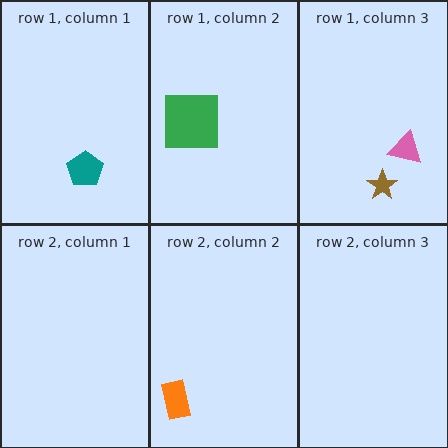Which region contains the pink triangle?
The row 1, column 3 region.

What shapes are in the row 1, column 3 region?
The brown star, the pink triangle.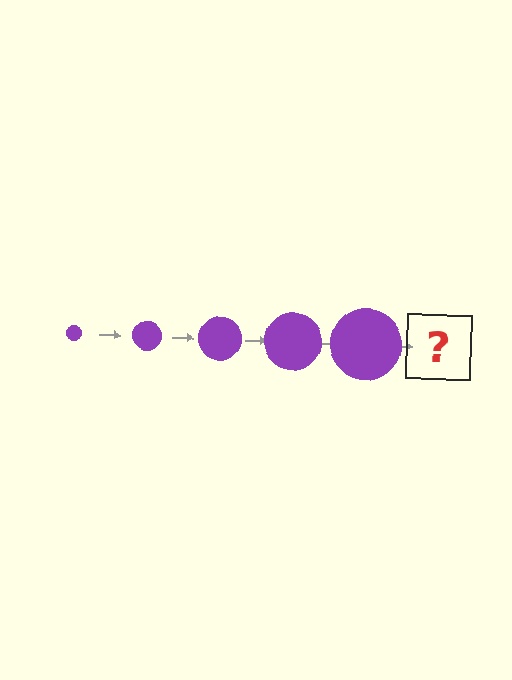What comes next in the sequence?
The next element should be a purple circle, larger than the previous one.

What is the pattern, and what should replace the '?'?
The pattern is that the circle gets progressively larger each step. The '?' should be a purple circle, larger than the previous one.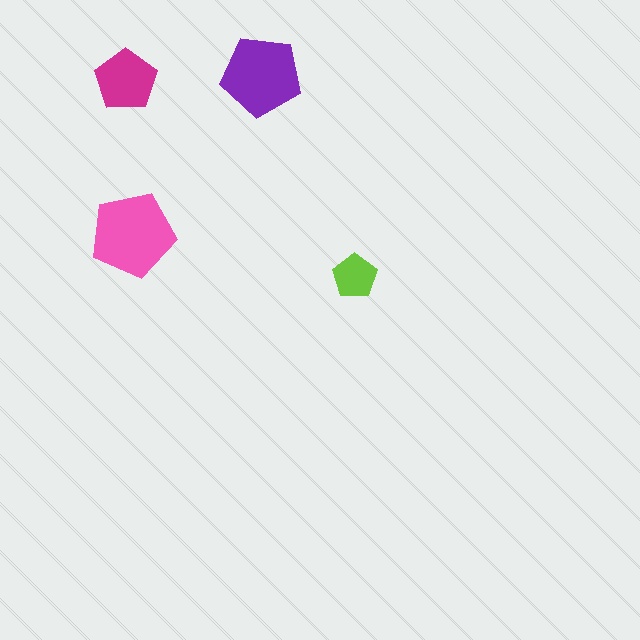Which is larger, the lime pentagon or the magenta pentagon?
The magenta one.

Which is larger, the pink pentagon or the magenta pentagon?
The pink one.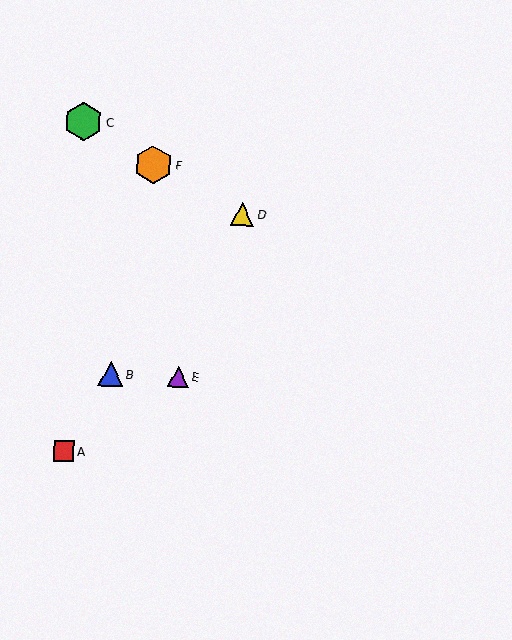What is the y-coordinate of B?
Object B is at y≈374.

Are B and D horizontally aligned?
No, B is at y≈374 and D is at y≈214.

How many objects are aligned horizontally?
2 objects (B, E) are aligned horizontally.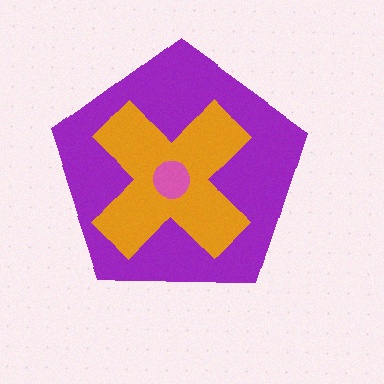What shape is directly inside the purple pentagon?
The orange cross.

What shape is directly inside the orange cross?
The pink circle.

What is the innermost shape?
The pink circle.